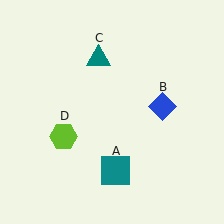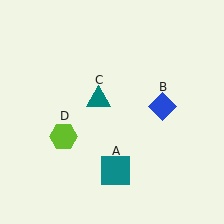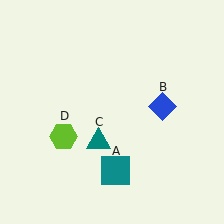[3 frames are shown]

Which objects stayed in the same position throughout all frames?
Teal square (object A) and blue diamond (object B) and lime hexagon (object D) remained stationary.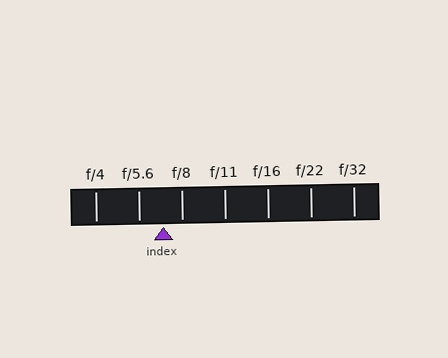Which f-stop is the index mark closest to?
The index mark is closest to f/8.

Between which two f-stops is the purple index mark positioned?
The index mark is between f/5.6 and f/8.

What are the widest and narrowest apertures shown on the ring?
The widest aperture shown is f/4 and the narrowest is f/32.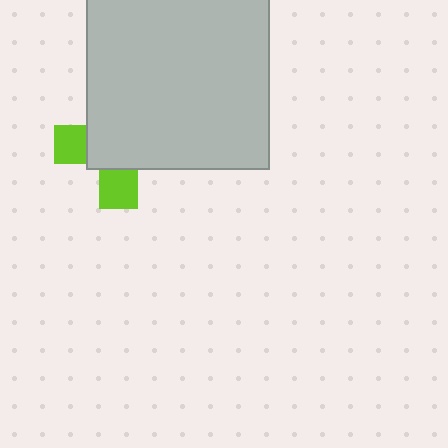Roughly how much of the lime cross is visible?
A small part of it is visible (roughly 32%).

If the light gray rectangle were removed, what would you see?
You would see the complete lime cross.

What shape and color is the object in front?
The object in front is a light gray rectangle.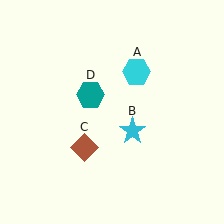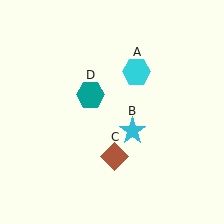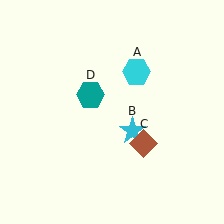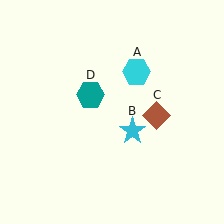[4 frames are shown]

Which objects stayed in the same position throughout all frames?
Cyan hexagon (object A) and cyan star (object B) and teal hexagon (object D) remained stationary.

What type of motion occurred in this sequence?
The brown diamond (object C) rotated counterclockwise around the center of the scene.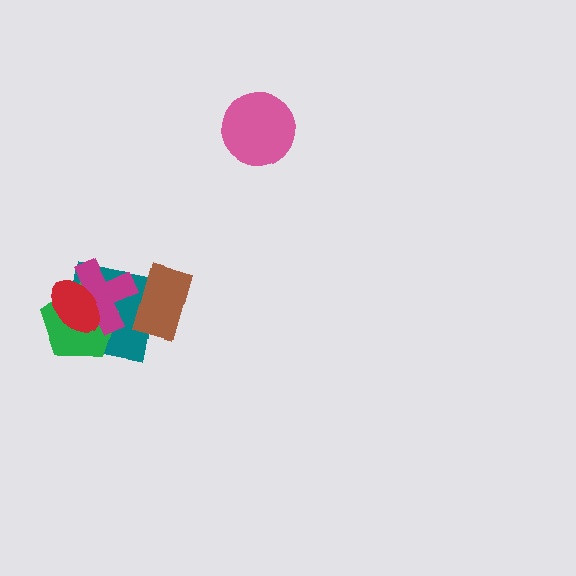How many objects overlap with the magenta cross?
4 objects overlap with the magenta cross.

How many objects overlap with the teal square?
4 objects overlap with the teal square.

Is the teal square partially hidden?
Yes, it is partially covered by another shape.